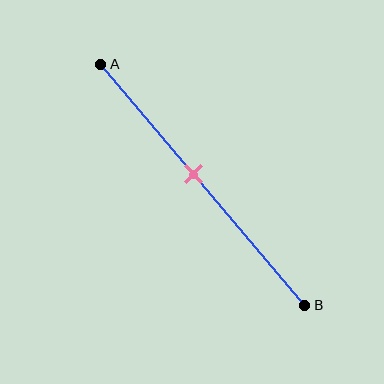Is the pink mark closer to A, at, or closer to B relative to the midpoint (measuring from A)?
The pink mark is closer to point A than the midpoint of segment AB.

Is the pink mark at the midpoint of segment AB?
No, the mark is at about 45% from A, not at the 50% midpoint.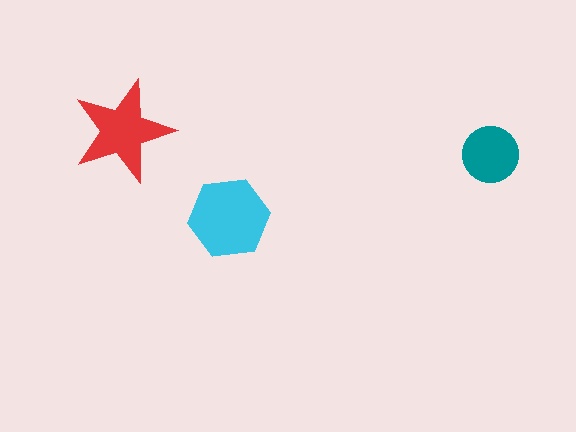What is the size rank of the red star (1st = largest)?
2nd.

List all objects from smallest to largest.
The teal circle, the red star, the cyan hexagon.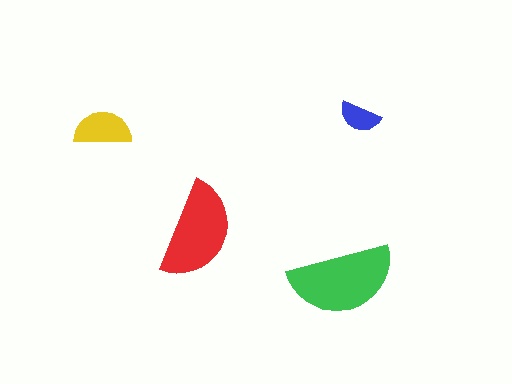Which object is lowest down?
The green semicircle is bottommost.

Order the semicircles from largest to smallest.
the green one, the red one, the yellow one, the blue one.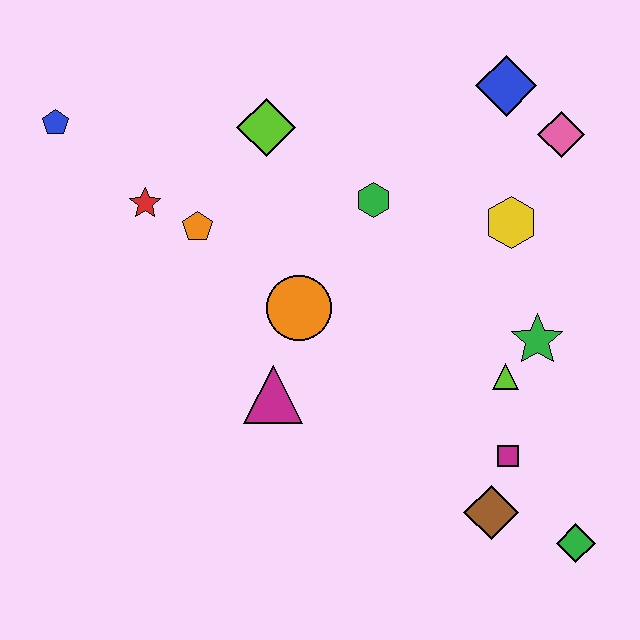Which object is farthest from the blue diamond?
The green diamond is farthest from the blue diamond.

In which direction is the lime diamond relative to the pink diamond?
The lime diamond is to the left of the pink diamond.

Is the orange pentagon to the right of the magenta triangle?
No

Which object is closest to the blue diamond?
The pink diamond is closest to the blue diamond.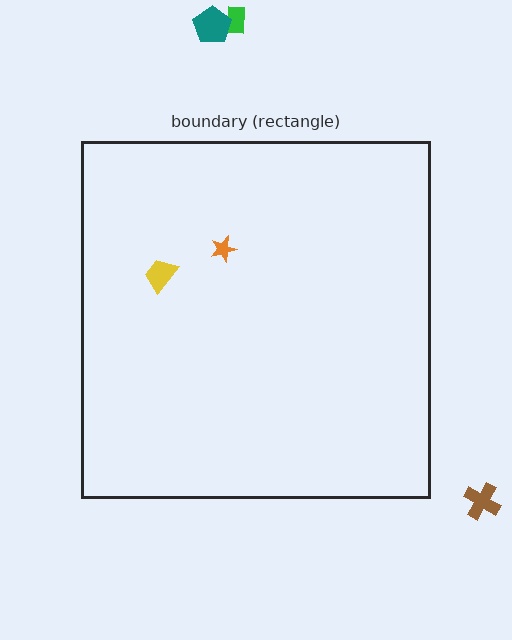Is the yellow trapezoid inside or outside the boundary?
Inside.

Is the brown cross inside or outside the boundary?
Outside.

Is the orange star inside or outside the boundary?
Inside.